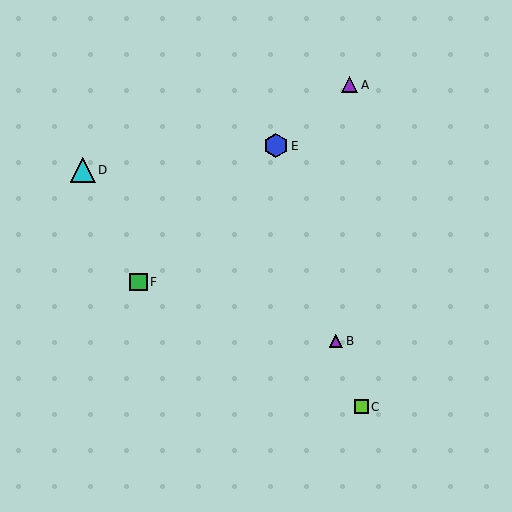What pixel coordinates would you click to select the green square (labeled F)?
Click at (139, 282) to select the green square F.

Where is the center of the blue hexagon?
The center of the blue hexagon is at (276, 146).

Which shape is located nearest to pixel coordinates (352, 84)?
The purple triangle (labeled A) at (350, 85) is nearest to that location.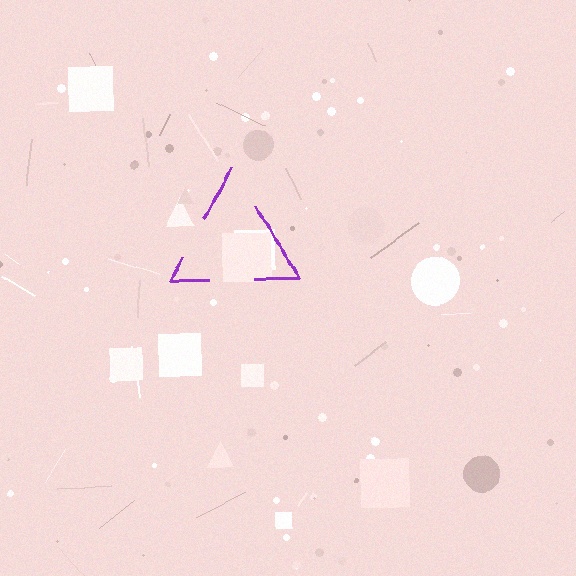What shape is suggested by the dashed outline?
The dashed outline suggests a triangle.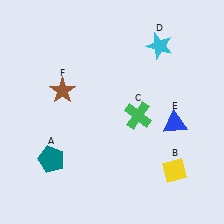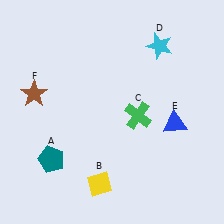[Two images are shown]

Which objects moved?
The objects that moved are: the yellow diamond (B), the brown star (F).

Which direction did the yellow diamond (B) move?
The yellow diamond (B) moved left.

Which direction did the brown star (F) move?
The brown star (F) moved left.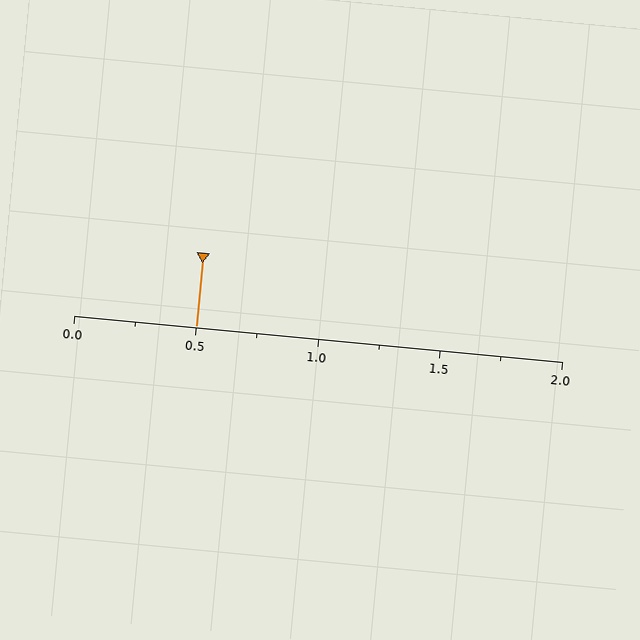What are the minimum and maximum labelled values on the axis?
The axis runs from 0.0 to 2.0.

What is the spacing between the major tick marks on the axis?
The major ticks are spaced 0.5 apart.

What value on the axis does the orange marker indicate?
The marker indicates approximately 0.5.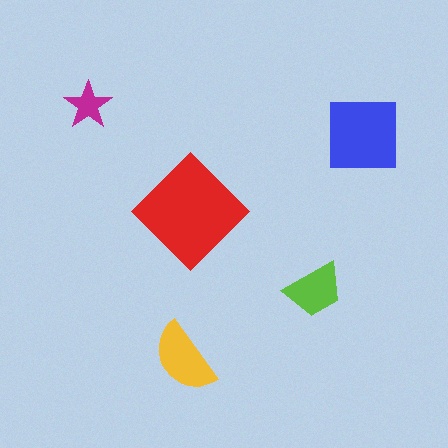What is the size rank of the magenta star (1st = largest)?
5th.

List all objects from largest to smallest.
The red diamond, the blue square, the yellow semicircle, the lime trapezoid, the magenta star.